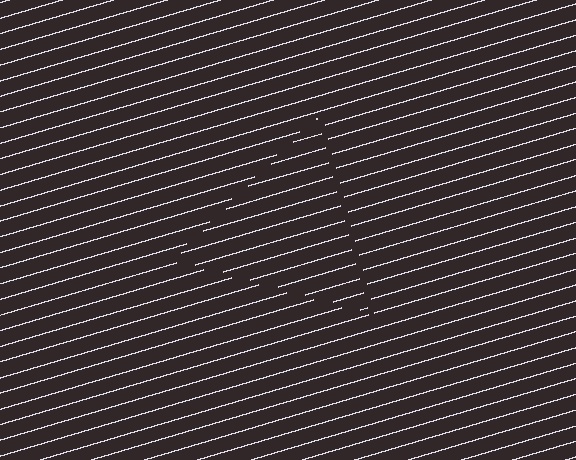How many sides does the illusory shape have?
3 sides — the line-ends trace a triangle.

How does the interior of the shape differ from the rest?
The interior of the shape contains the same grating, shifted by half a period — the contour is defined by the phase discontinuity where line-ends from the inner and outer gratings abut.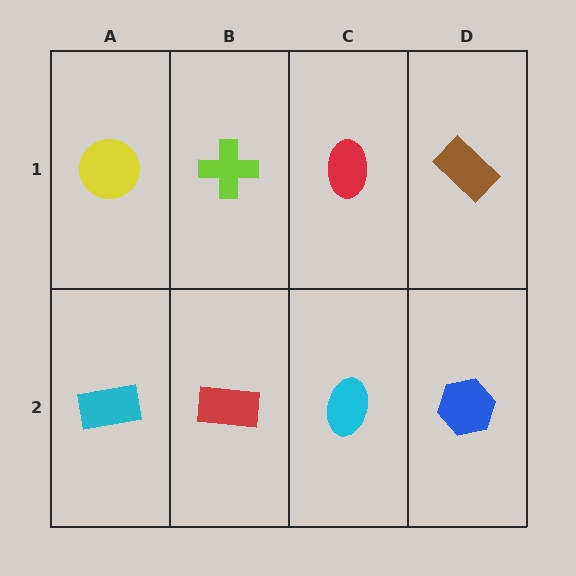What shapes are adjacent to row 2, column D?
A brown rectangle (row 1, column D), a cyan ellipse (row 2, column C).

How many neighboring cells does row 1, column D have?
2.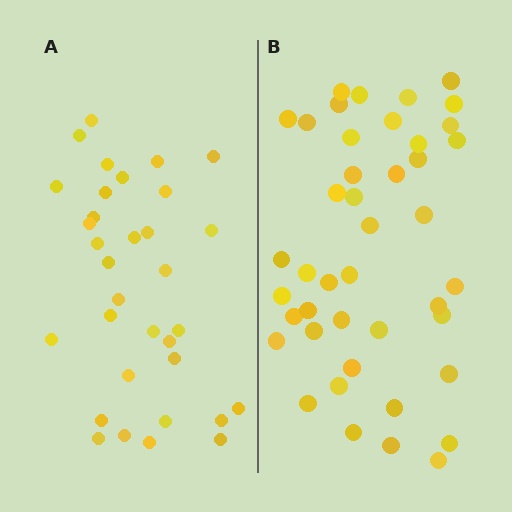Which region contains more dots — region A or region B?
Region B (the right region) has more dots.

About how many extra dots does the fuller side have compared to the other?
Region B has roughly 10 or so more dots than region A.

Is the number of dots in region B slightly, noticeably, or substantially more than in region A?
Region B has noticeably more, but not dramatically so. The ratio is roughly 1.3 to 1.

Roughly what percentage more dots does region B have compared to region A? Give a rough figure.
About 30% more.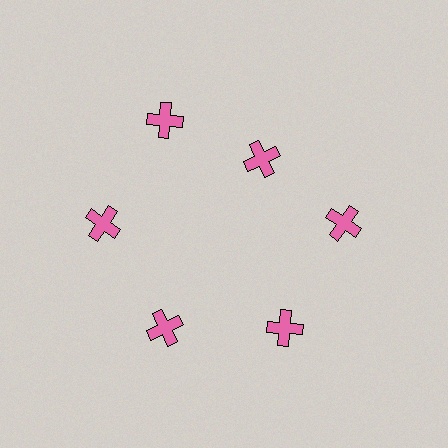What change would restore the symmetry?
The symmetry would be restored by moving it outward, back onto the ring so that all 6 crosses sit at equal angles and equal distance from the center.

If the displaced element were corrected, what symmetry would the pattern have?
It would have 6-fold rotational symmetry — the pattern would map onto itself every 60 degrees.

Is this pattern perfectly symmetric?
No. The 6 pink crosses are arranged in a ring, but one element near the 1 o'clock position is pulled inward toward the center, breaking the 6-fold rotational symmetry.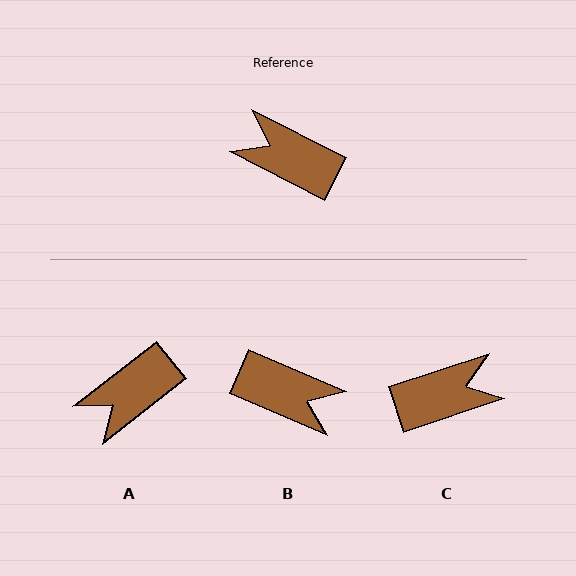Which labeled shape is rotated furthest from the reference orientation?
B, about 176 degrees away.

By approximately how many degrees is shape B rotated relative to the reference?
Approximately 176 degrees clockwise.